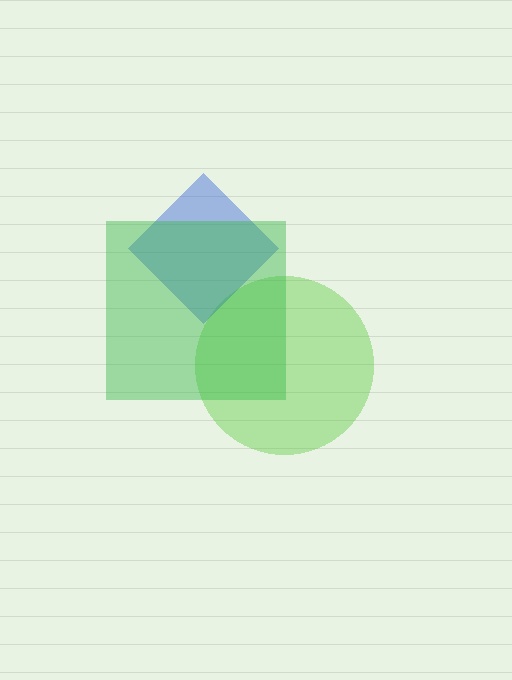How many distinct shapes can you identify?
There are 3 distinct shapes: a lime circle, a blue diamond, a green square.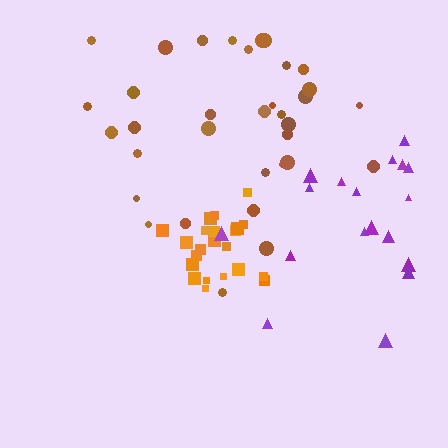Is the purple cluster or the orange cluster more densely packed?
Orange.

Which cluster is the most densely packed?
Orange.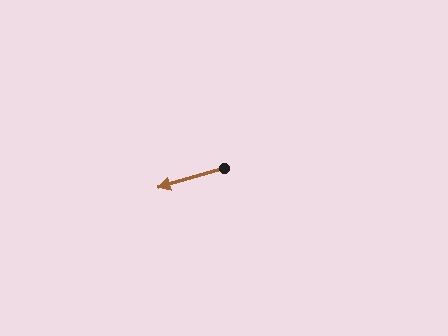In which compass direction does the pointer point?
West.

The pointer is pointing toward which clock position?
Roughly 8 o'clock.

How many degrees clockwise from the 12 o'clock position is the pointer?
Approximately 254 degrees.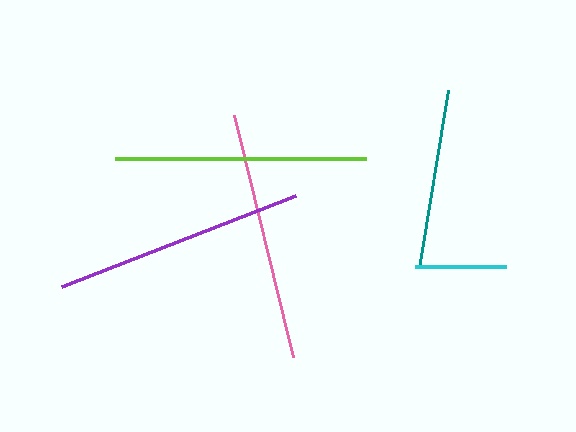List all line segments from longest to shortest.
From longest to shortest: purple, lime, pink, teal, cyan.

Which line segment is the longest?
The purple line is the longest at approximately 251 pixels.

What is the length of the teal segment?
The teal segment is approximately 180 pixels long.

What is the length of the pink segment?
The pink segment is approximately 249 pixels long.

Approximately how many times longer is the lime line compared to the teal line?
The lime line is approximately 1.4 times the length of the teal line.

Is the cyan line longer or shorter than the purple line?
The purple line is longer than the cyan line.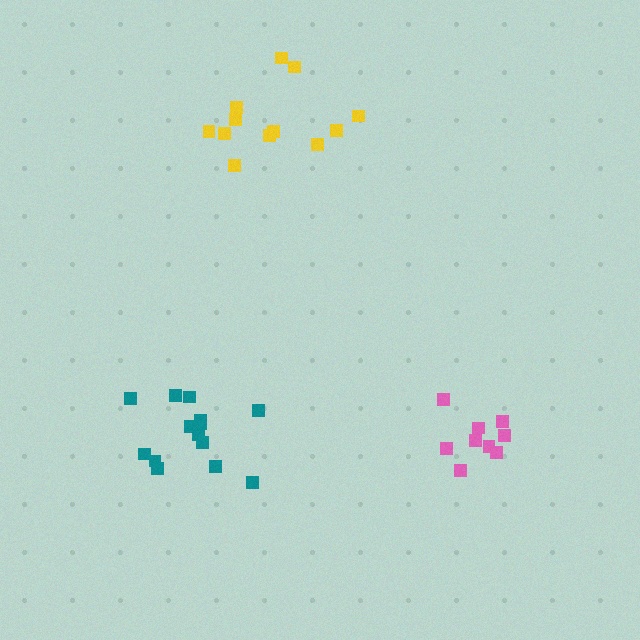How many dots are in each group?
Group 1: 12 dots, Group 2: 14 dots, Group 3: 9 dots (35 total).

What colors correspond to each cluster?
The clusters are colored: yellow, teal, pink.